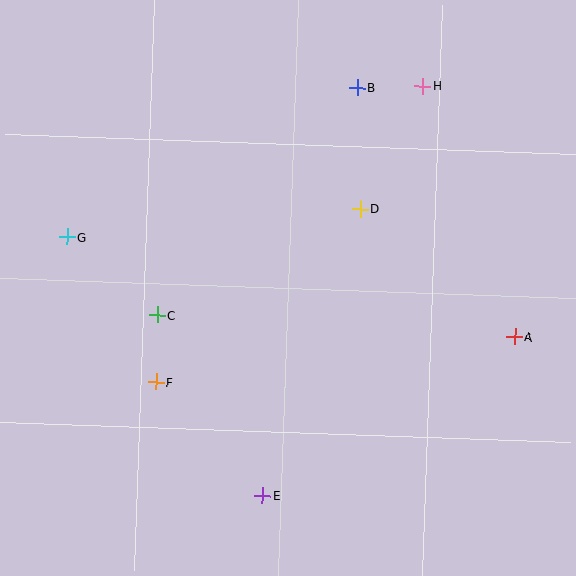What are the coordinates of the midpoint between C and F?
The midpoint between C and F is at (156, 349).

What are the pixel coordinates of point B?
Point B is at (357, 88).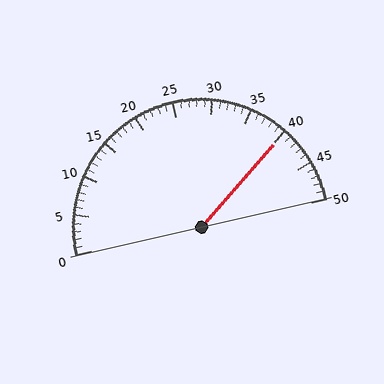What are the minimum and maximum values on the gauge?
The gauge ranges from 0 to 50.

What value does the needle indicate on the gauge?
The needle indicates approximately 40.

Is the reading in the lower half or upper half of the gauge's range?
The reading is in the upper half of the range (0 to 50).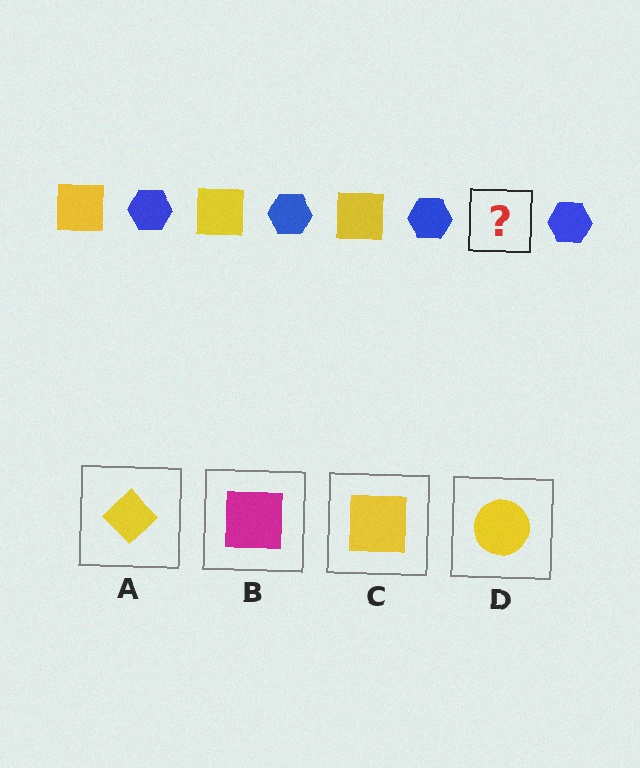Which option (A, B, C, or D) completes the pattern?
C.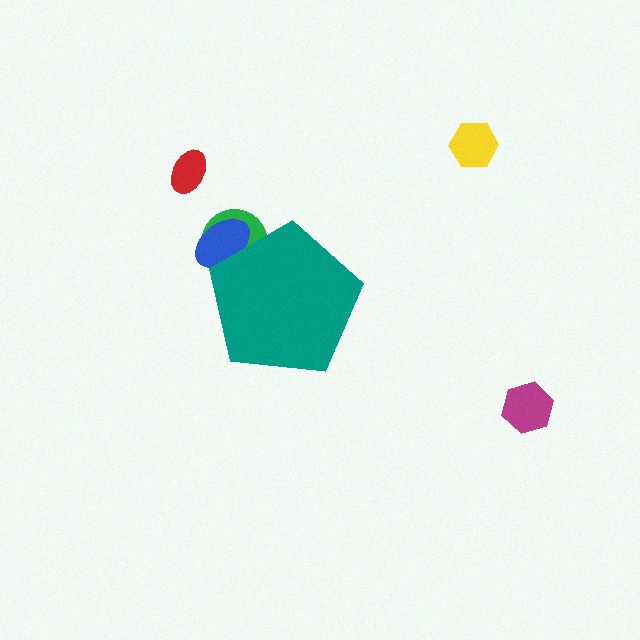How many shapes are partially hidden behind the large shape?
2 shapes are partially hidden.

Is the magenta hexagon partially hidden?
No, the magenta hexagon is fully visible.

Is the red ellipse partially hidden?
No, the red ellipse is fully visible.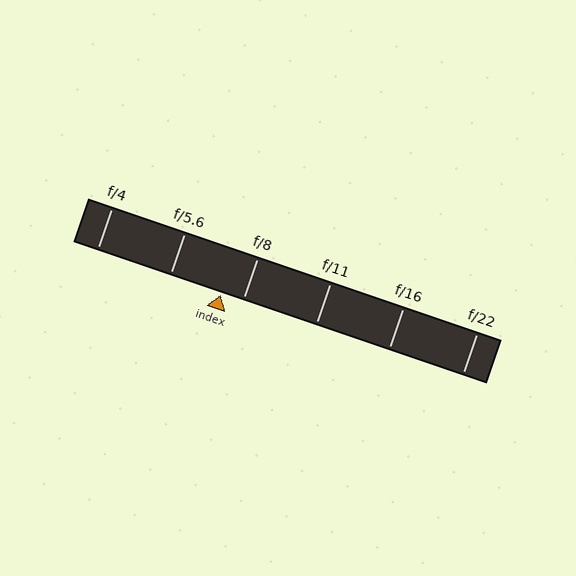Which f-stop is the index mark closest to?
The index mark is closest to f/8.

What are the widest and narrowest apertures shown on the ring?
The widest aperture shown is f/4 and the narrowest is f/22.